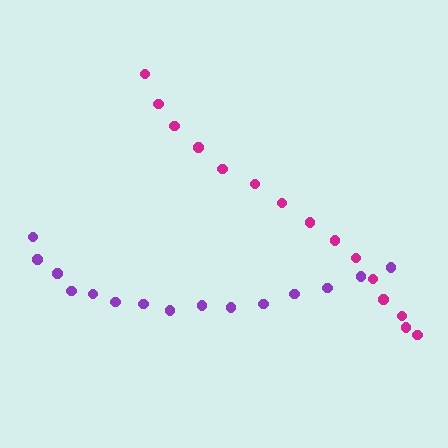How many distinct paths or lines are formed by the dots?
There are 2 distinct paths.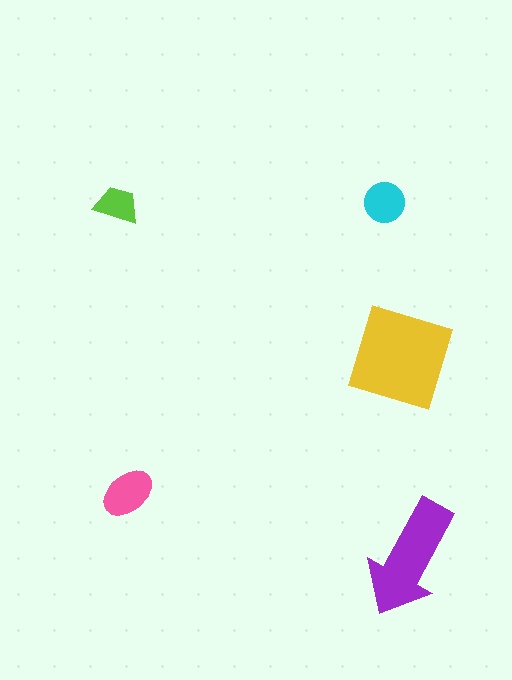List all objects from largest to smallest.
The yellow diamond, the purple arrow, the pink ellipse, the cyan circle, the lime trapezoid.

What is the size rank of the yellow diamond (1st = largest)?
1st.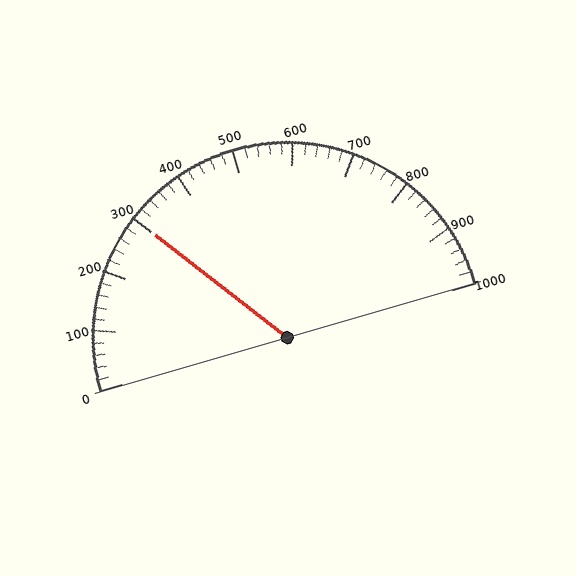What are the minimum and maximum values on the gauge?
The gauge ranges from 0 to 1000.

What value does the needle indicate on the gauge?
The needle indicates approximately 300.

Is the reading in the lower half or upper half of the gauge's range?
The reading is in the lower half of the range (0 to 1000).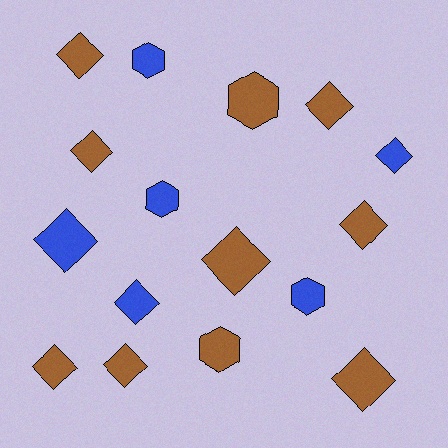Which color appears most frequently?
Brown, with 10 objects.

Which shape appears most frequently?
Diamond, with 11 objects.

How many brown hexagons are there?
There are 2 brown hexagons.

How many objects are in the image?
There are 16 objects.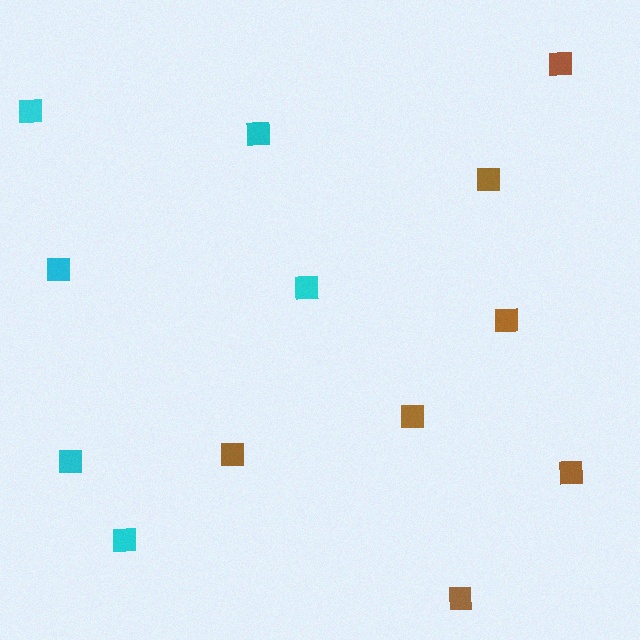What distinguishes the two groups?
There are 2 groups: one group of brown squares (7) and one group of cyan squares (6).